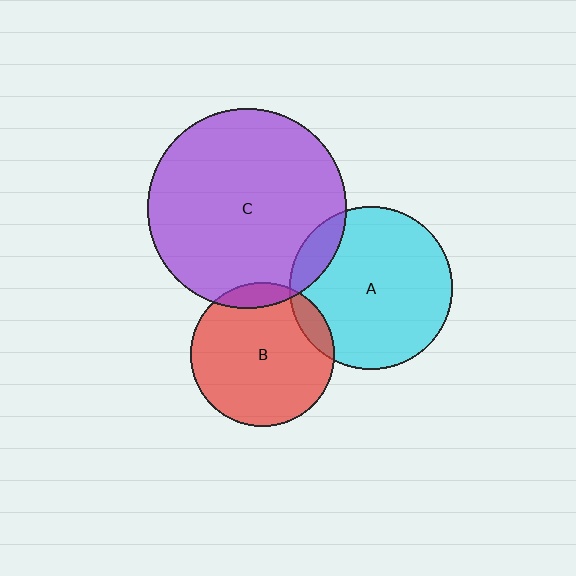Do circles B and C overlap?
Yes.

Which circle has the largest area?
Circle C (purple).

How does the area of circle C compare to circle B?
Approximately 1.9 times.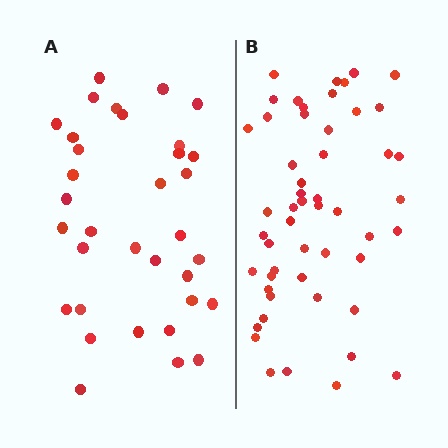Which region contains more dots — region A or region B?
Region B (the right region) has more dots.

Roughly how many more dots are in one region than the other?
Region B has approximately 20 more dots than region A.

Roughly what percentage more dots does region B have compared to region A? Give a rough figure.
About 55% more.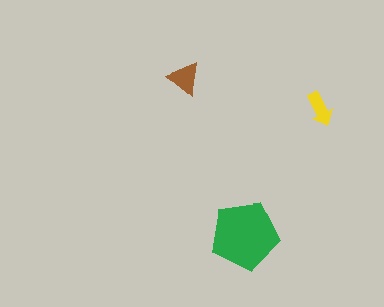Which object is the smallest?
The yellow arrow.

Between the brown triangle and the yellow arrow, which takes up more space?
The brown triangle.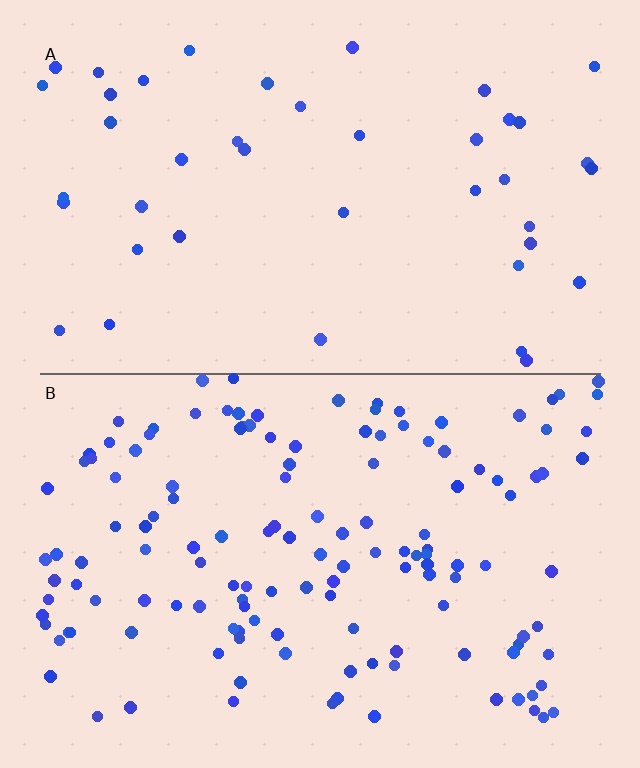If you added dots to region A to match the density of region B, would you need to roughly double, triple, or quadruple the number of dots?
Approximately triple.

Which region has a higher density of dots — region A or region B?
B (the bottom).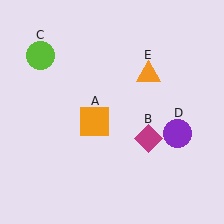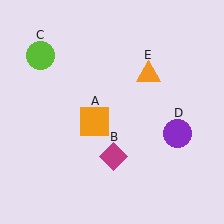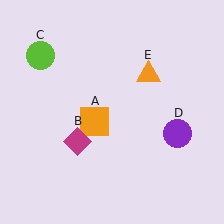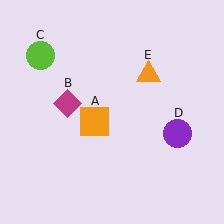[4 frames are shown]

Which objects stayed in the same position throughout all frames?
Orange square (object A) and lime circle (object C) and purple circle (object D) and orange triangle (object E) remained stationary.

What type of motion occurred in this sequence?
The magenta diamond (object B) rotated clockwise around the center of the scene.